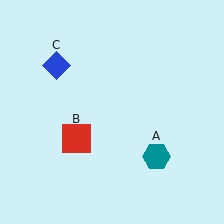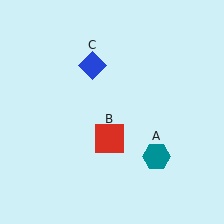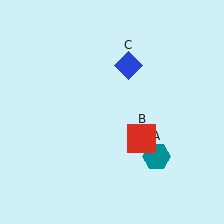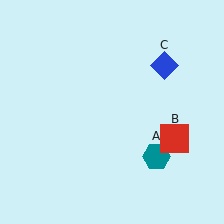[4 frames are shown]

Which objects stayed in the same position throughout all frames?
Teal hexagon (object A) remained stationary.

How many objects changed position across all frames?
2 objects changed position: red square (object B), blue diamond (object C).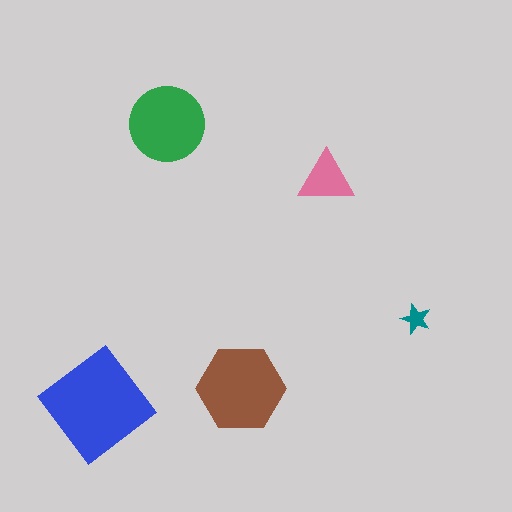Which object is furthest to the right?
The teal star is rightmost.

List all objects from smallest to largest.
The teal star, the pink triangle, the green circle, the brown hexagon, the blue diamond.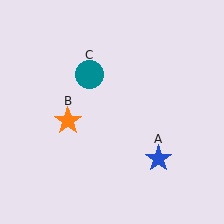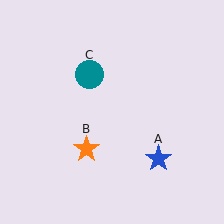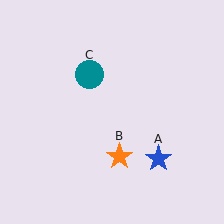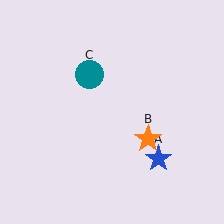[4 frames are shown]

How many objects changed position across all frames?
1 object changed position: orange star (object B).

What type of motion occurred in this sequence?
The orange star (object B) rotated counterclockwise around the center of the scene.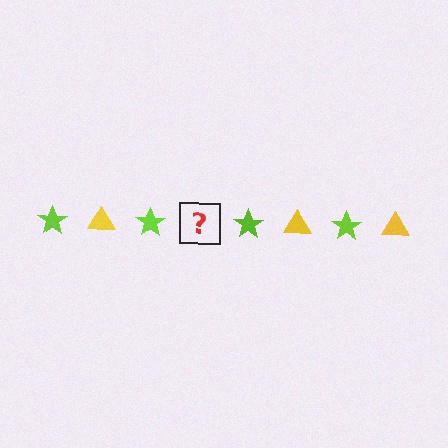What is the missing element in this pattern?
The missing element is a yellow triangle.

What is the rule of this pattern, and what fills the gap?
The rule is that the pattern alternates between lime star and yellow triangle. The gap should be filled with a yellow triangle.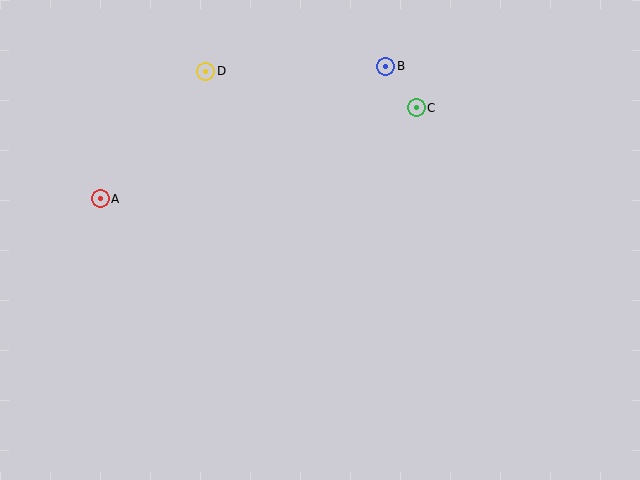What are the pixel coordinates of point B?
Point B is at (386, 66).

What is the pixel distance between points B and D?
The distance between B and D is 180 pixels.